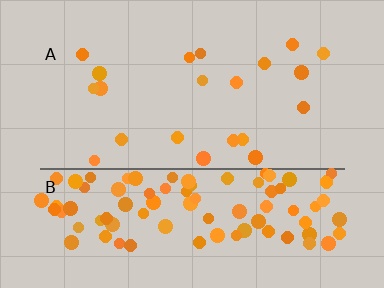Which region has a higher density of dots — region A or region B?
B (the bottom).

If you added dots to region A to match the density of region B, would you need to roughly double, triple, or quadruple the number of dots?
Approximately quadruple.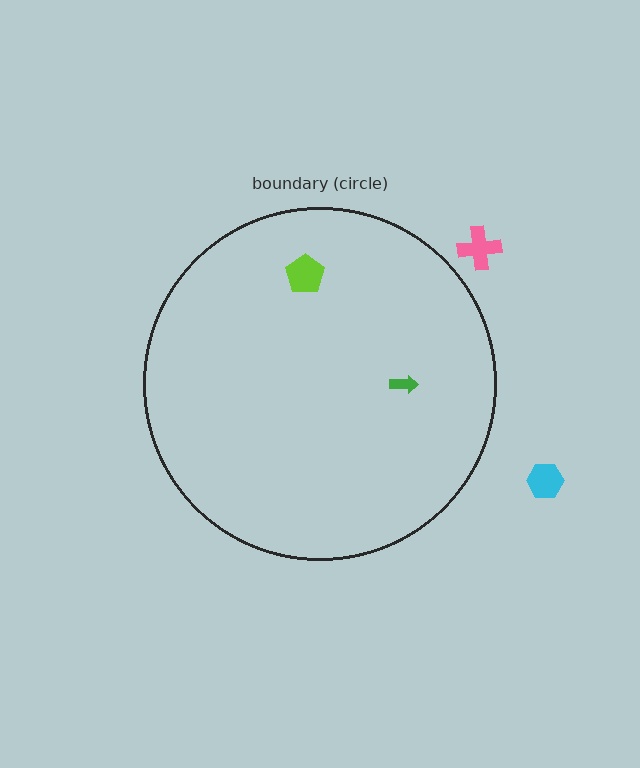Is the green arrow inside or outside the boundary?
Inside.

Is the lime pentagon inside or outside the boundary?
Inside.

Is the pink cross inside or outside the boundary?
Outside.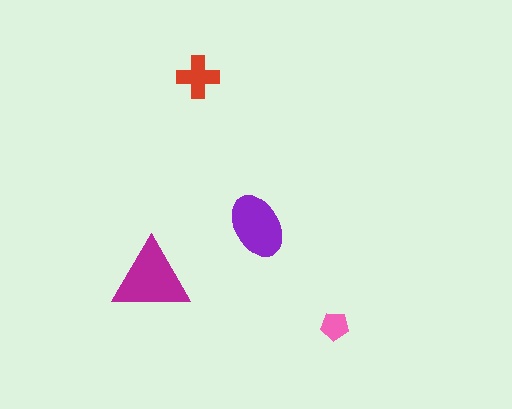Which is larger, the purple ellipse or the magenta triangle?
The magenta triangle.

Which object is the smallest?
The pink pentagon.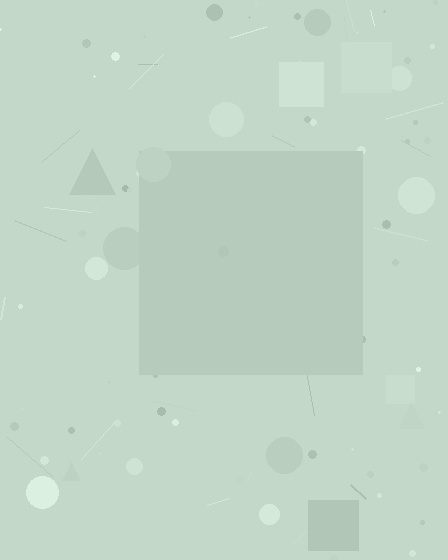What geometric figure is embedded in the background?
A square is embedded in the background.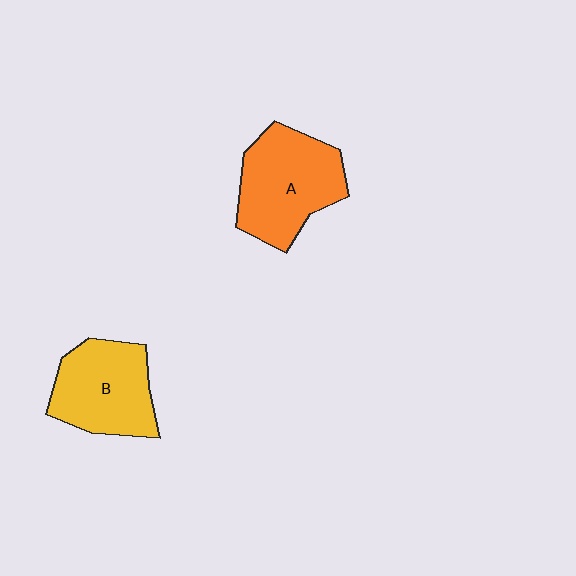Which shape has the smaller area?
Shape B (yellow).